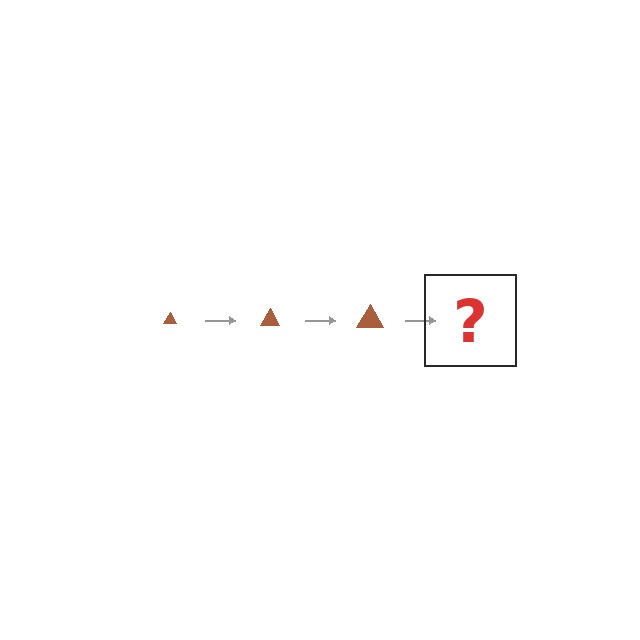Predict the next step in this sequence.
The next step is a brown triangle, larger than the previous one.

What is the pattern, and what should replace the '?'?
The pattern is that the triangle gets progressively larger each step. The '?' should be a brown triangle, larger than the previous one.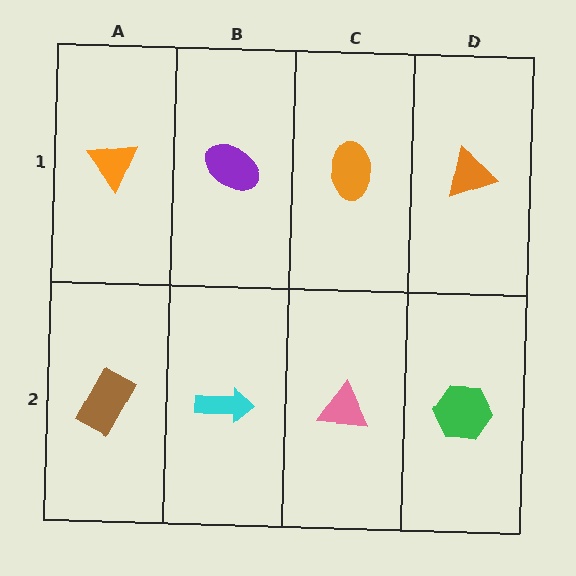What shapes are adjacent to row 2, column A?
An orange triangle (row 1, column A), a cyan arrow (row 2, column B).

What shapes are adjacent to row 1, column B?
A cyan arrow (row 2, column B), an orange triangle (row 1, column A), an orange ellipse (row 1, column C).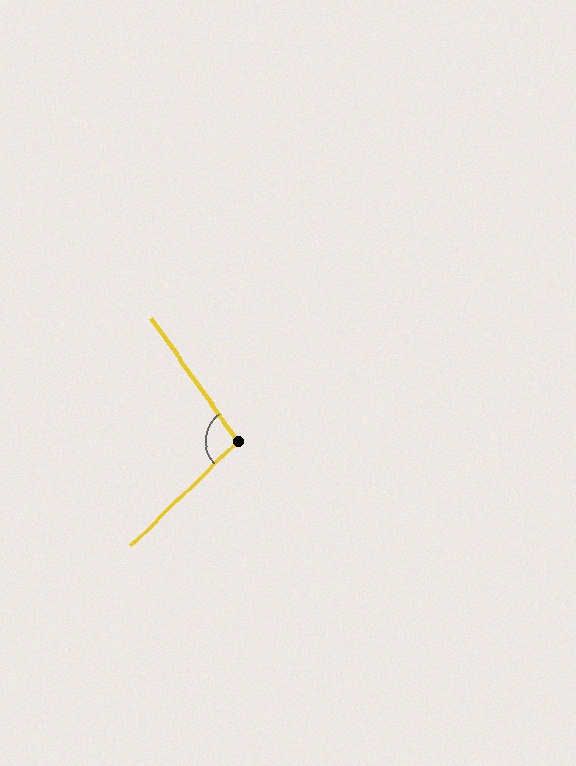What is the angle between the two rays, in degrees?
Approximately 99 degrees.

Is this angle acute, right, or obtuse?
It is obtuse.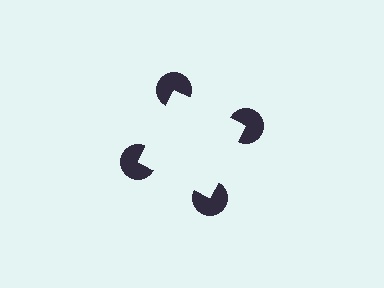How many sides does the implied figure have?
4 sides.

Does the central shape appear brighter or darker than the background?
It typically appears slightly brighter than the background, even though no actual brightness change is drawn.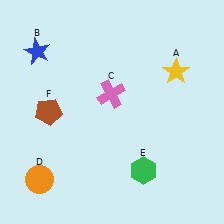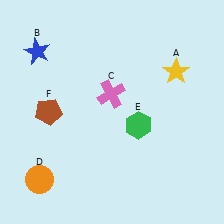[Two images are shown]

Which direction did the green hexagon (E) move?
The green hexagon (E) moved up.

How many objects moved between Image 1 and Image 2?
1 object moved between the two images.